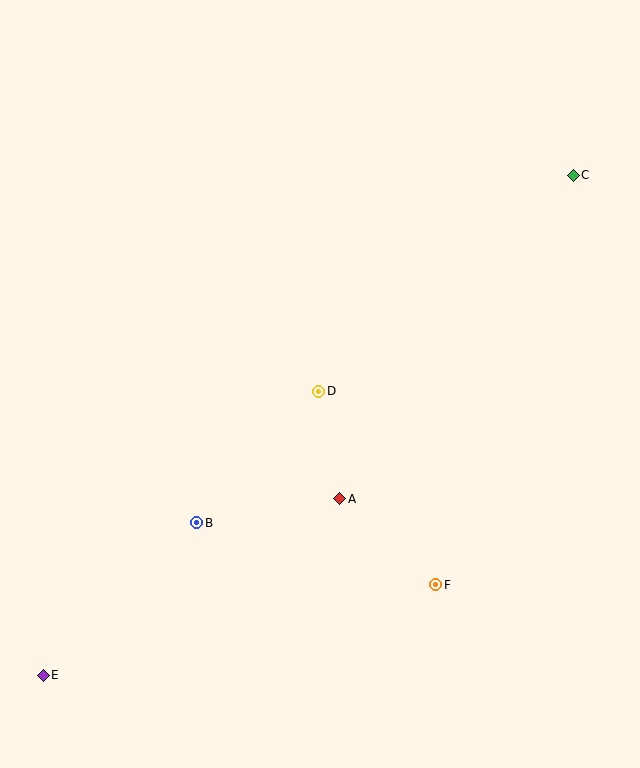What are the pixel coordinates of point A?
Point A is at (340, 499).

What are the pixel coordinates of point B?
Point B is at (197, 523).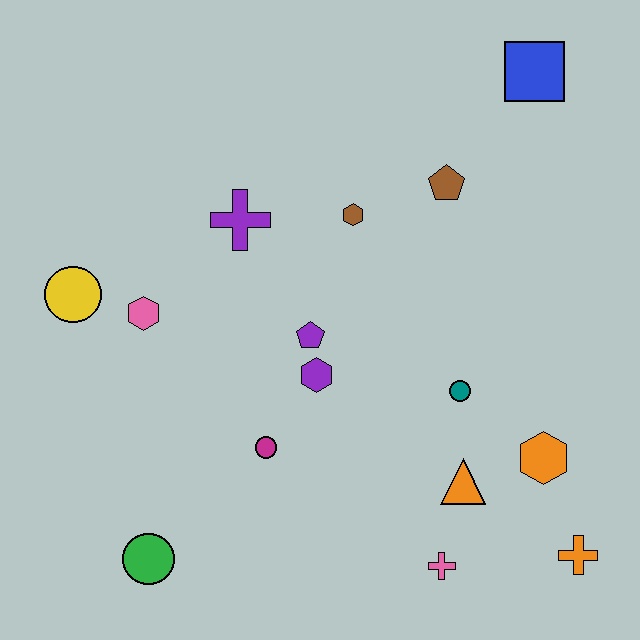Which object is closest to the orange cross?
The orange hexagon is closest to the orange cross.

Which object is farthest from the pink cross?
The blue square is farthest from the pink cross.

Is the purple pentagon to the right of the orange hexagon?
No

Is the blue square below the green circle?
No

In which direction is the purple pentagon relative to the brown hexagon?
The purple pentagon is below the brown hexagon.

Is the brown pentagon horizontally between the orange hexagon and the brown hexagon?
Yes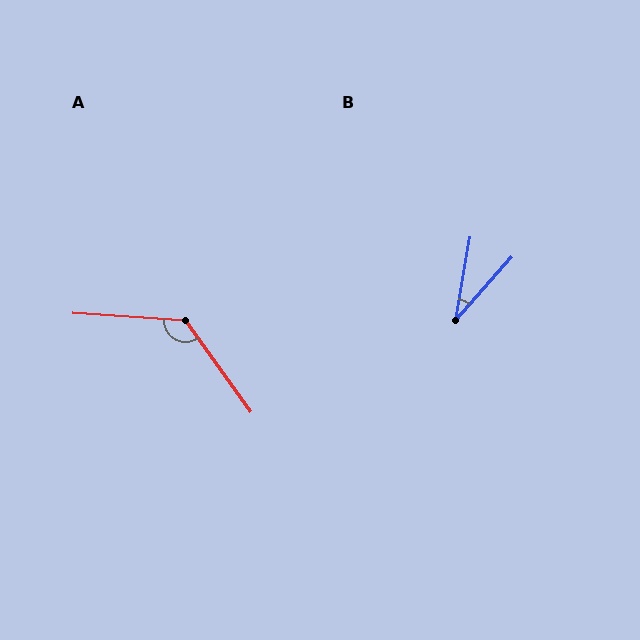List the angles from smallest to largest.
B (32°), A (130°).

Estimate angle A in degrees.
Approximately 130 degrees.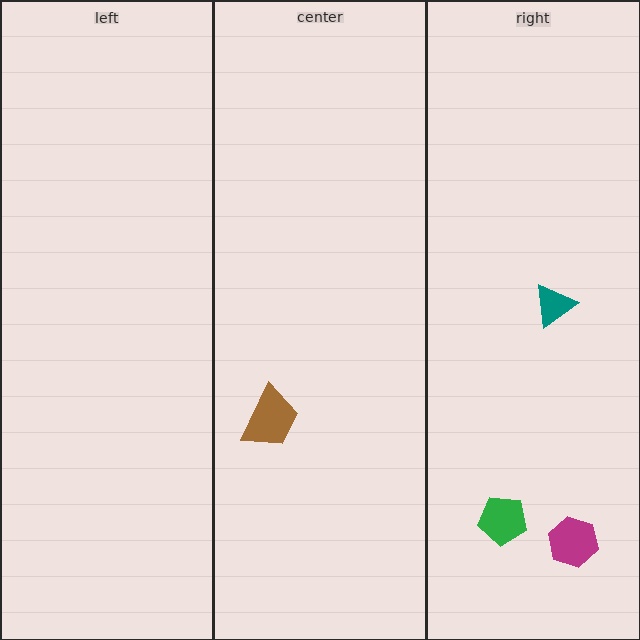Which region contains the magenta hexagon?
The right region.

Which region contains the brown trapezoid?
The center region.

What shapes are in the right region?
The teal triangle, the green pentagon, the magenta hexagon.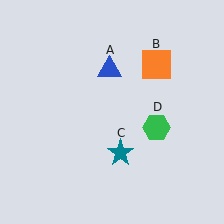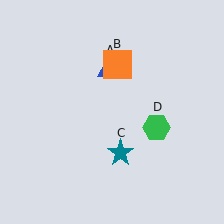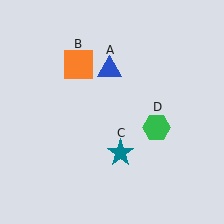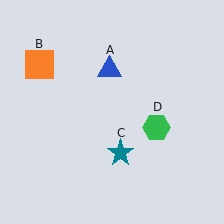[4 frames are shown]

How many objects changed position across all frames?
1 object changed position: orange square (object B).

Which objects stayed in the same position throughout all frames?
Blue triangle (object A) and teal star (object C) and green hexagon (object D) remained stationary.